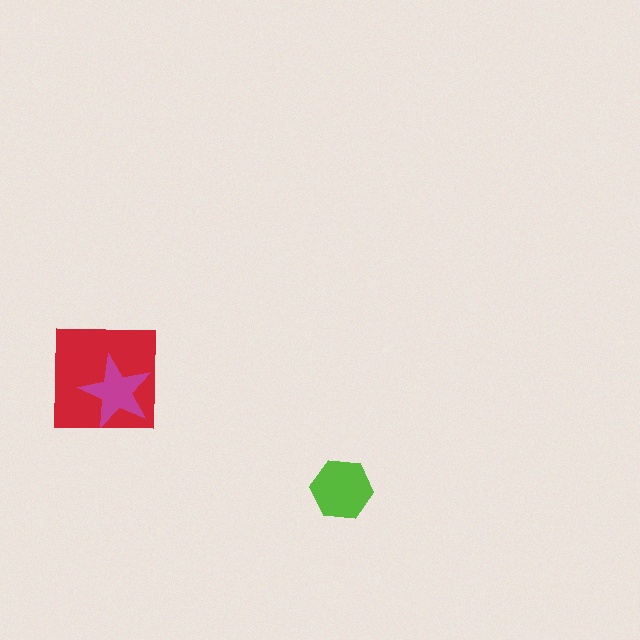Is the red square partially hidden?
Yes, it is partially covered by another shape.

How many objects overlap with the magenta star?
1 object overlaps with the magenta star.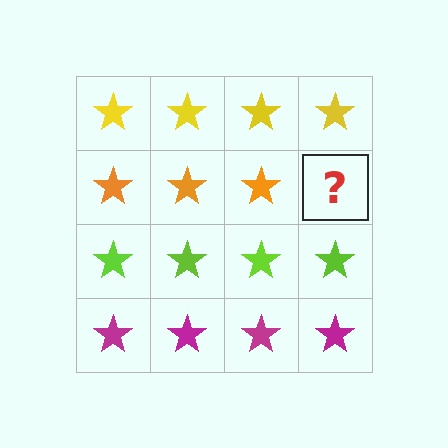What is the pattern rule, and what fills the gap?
The rule is that each row has a consistent color. The gap should be filled with an orange star.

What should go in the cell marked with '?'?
The missing cell should contain an orange star.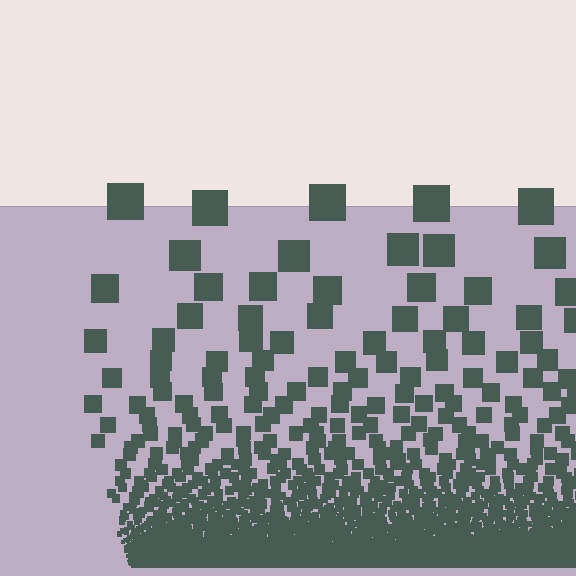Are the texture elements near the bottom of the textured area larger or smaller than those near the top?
Smaller. The gradient is inverted — elements near the bottom are smaller and denser.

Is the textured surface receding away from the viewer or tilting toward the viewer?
The surface appears to tilt toward the viewer. Texture elements get larger and sparser toward the top.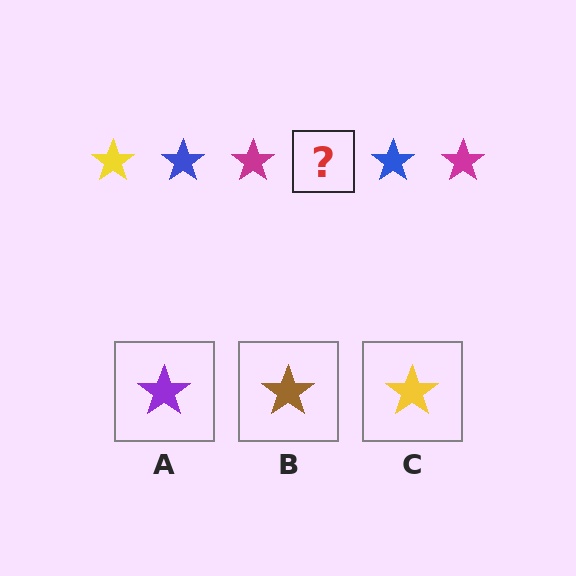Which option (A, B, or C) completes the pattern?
C.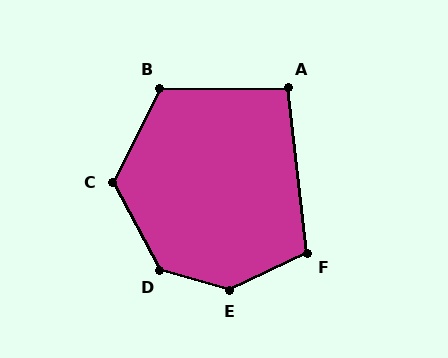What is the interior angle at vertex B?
Approximately 116 degrees (obtuse).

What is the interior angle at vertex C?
Approximately 125 degrees (obtuse).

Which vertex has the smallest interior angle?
A, at approximately 97 degrees.